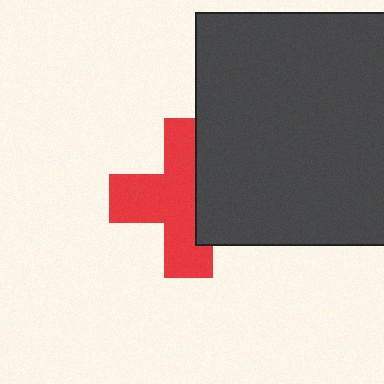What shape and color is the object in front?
The object in front is a dark gray rectangle.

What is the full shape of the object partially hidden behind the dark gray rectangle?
The partially hidden object is a red cross.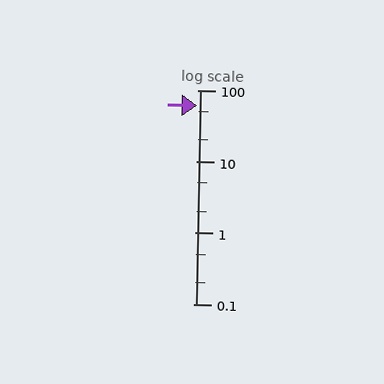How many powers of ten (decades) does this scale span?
The scale spans 3 decades, from 0.1 to 100.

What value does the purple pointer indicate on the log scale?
The pointer indicates approximately 60.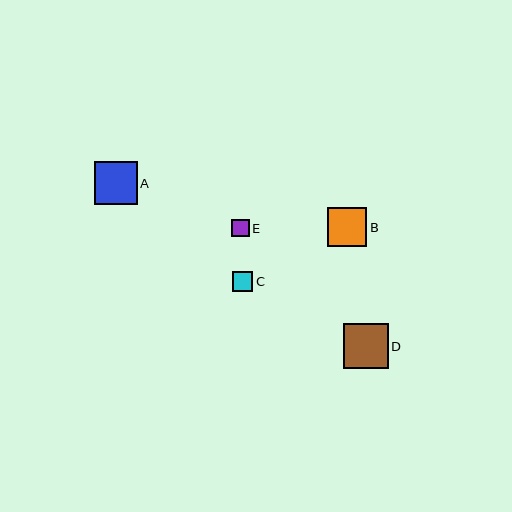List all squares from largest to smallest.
From largest to smallest: D, A, B, C, E.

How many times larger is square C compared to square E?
Square C is approximately 1.2 times the size of square E.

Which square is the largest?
Square D is the largest with a size of approximately 44 pixels.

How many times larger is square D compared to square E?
Square D is approximately 2.6 times the size of square E.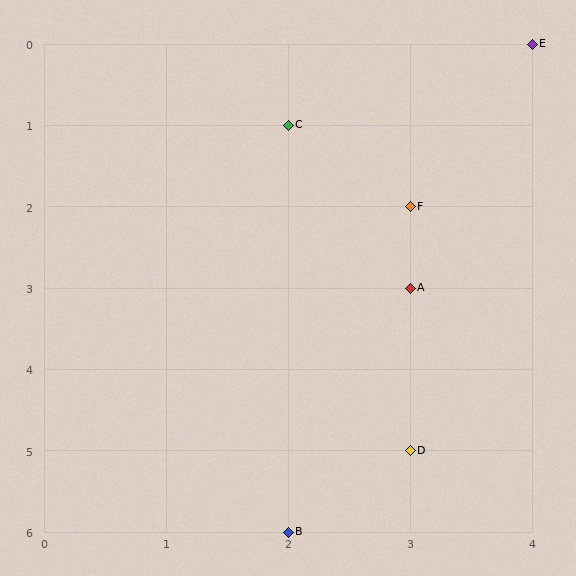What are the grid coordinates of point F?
Point F is at grid coordinates (3, 2).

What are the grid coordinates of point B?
Point B is at grid coordinates (2, 6).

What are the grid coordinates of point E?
Point E is at grid coordinates (4, 0).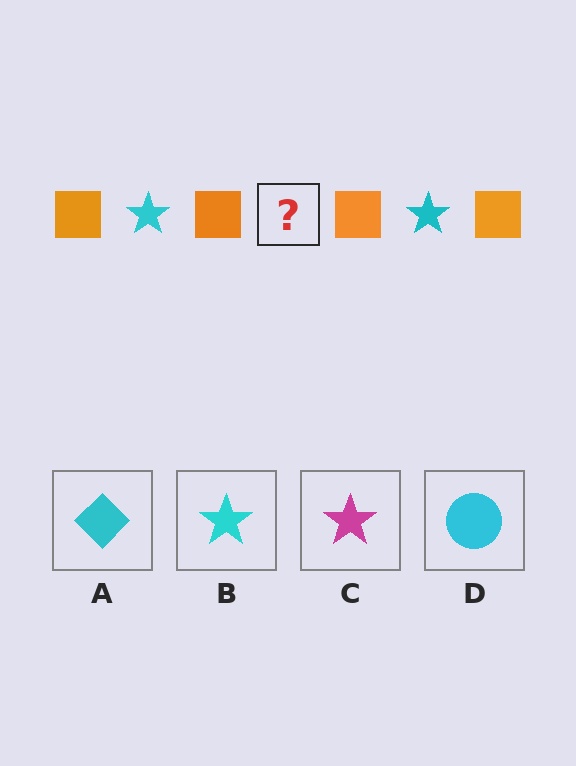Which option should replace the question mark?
Option B.